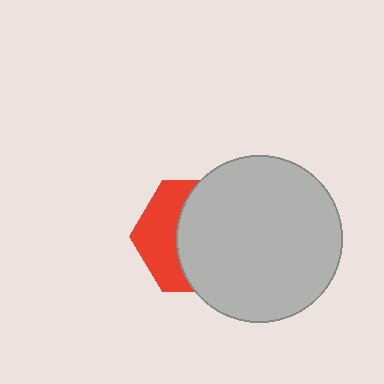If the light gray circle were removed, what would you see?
You would see the complete red hexagon.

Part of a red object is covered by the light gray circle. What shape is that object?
It is a hexagon.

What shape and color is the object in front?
The object in front is a light gray circle.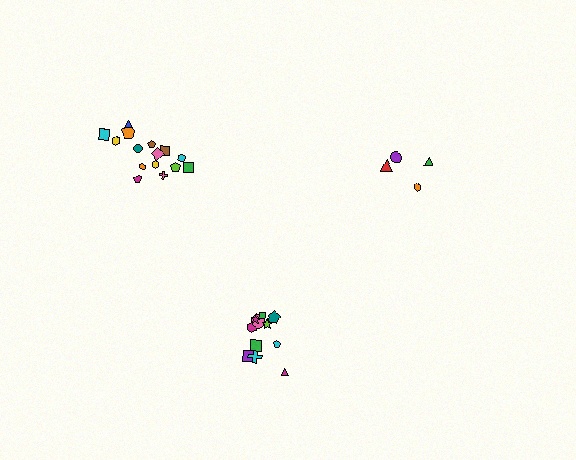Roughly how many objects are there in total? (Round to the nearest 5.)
Roughly 30 objects in total.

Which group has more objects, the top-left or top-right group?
The top-left group.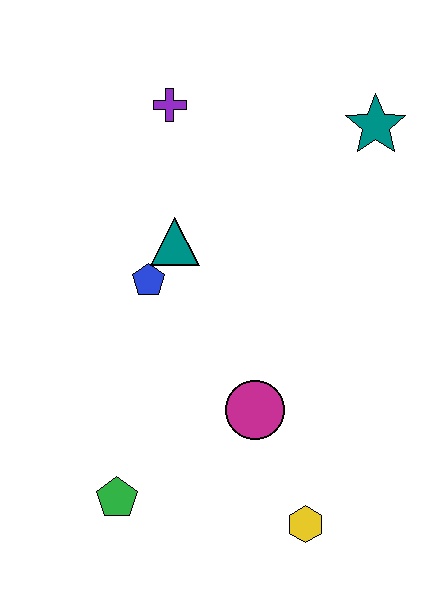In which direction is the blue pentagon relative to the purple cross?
The blue pentagon is below the purple cross.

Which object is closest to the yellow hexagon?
The magenta circle is closest to the yellow hexagon.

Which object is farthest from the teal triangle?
The yellow hexagon is farthest from the teal triangle.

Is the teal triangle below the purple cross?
Yes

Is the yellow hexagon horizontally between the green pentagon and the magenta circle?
No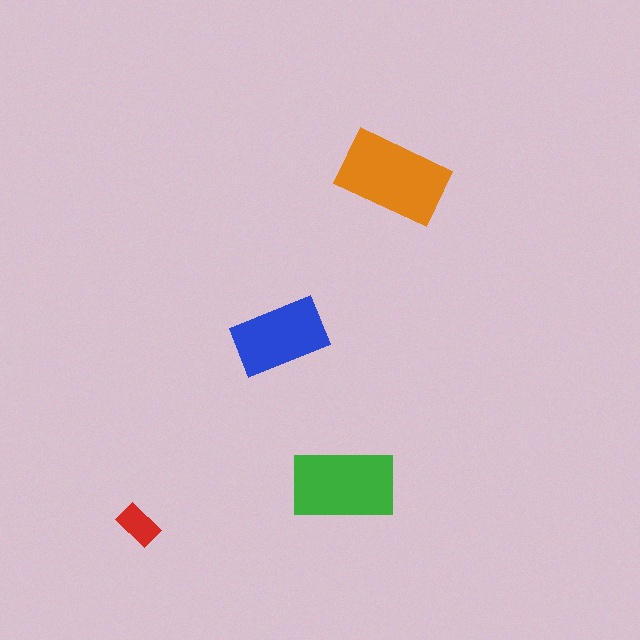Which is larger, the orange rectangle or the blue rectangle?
The orange one.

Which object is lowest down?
The red rectangle is bottommost.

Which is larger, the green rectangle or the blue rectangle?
The green one.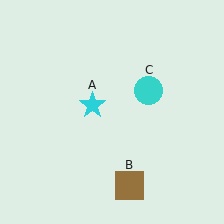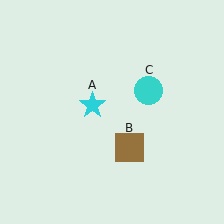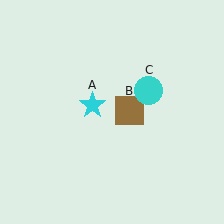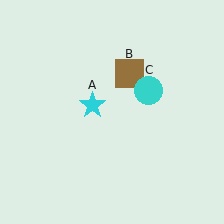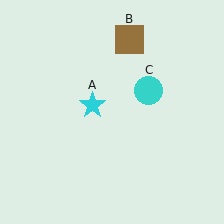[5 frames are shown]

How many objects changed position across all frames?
1 object changed position: brown square (object B).